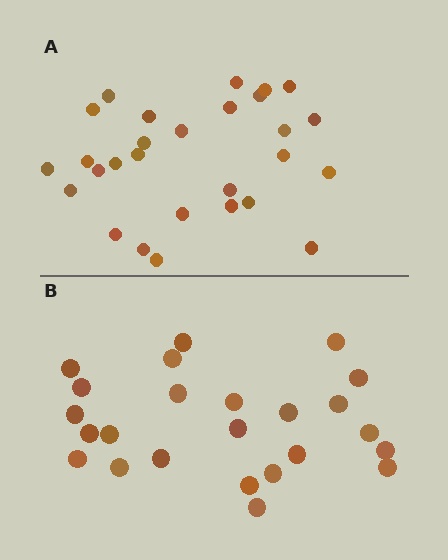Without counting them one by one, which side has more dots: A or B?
Region A (the top region) has more dots.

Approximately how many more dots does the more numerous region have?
Region A has about 4 more dots than region B.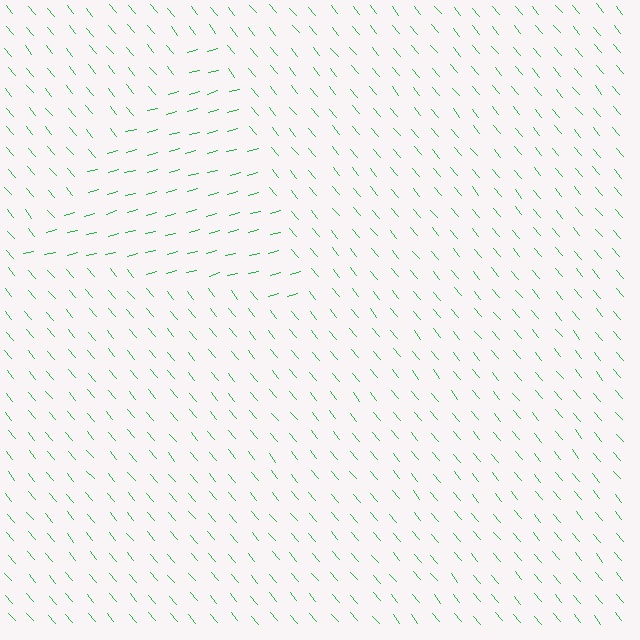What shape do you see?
I see a triangle.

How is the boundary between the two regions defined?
The boundary is defined purely by a change in line orientation (approximately 65 degrees difference). All lines are the same color and thickness.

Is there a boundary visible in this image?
Yes, there is a texture boundary formed by a change in line orientation.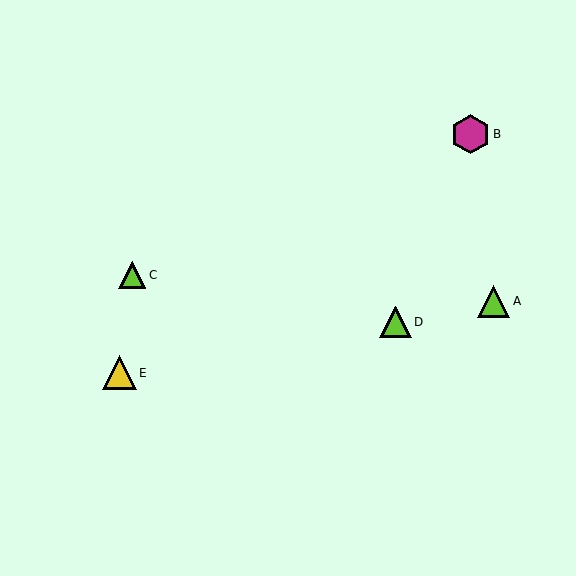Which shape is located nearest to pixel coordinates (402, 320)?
The lime triangle (labeled D) at (396, 322) is nearest to that location.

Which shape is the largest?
The magenta hexagon (labeled B) is the largest.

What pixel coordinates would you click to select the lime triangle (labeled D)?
Click at (396, 322) to select the lime triangle D.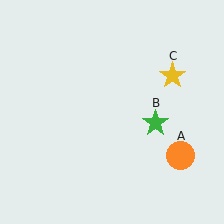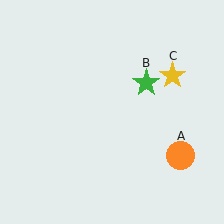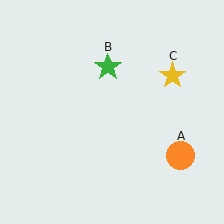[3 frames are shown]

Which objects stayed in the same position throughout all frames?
Orange circle (object A) and yellow star (object C) remained stationary.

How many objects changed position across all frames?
1 object changed position: green star (object B).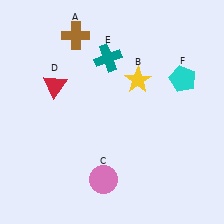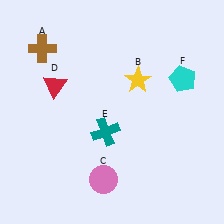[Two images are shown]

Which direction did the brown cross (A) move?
The brown cross (A) moved left.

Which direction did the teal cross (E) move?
The teal cross (E) moved down.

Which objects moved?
The objects that moved are: the brown cross (A), the teal cross (E).